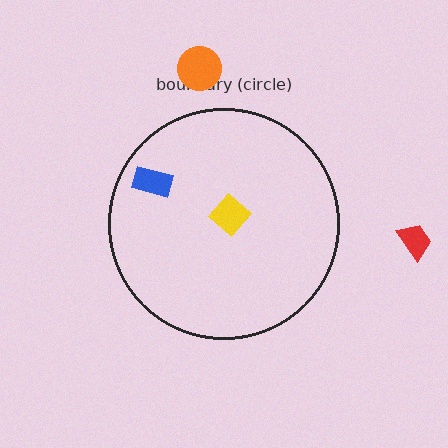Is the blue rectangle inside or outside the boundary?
Inside.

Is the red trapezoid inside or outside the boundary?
Outside.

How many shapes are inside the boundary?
2 inside, 2 outside.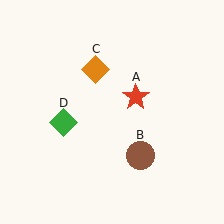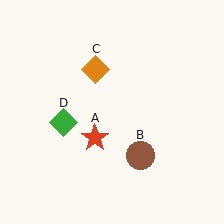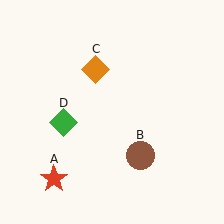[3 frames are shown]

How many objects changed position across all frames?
1 object changed position: red star (object A).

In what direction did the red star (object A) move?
The red star (object A) moved down and to the left.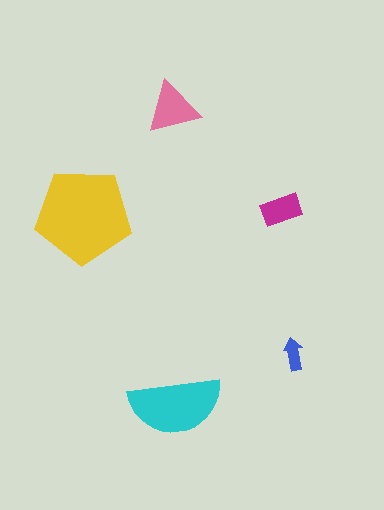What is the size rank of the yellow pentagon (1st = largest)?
1st.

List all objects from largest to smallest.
The yellow pentagon, the cyan semicircle, the pink triangle, the magenta rectangle, the blue arrow.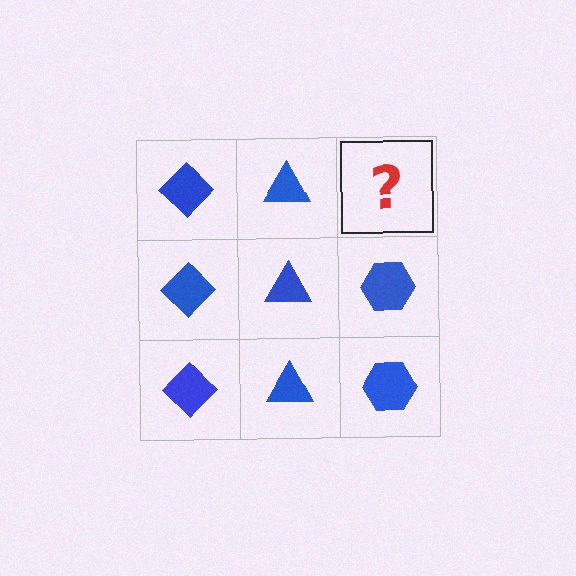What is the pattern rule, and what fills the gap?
The rule is that each column has a consistent shape. The gap should be filled with a blue hexagon.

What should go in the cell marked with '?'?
The missing cell should contain a blue hexagon.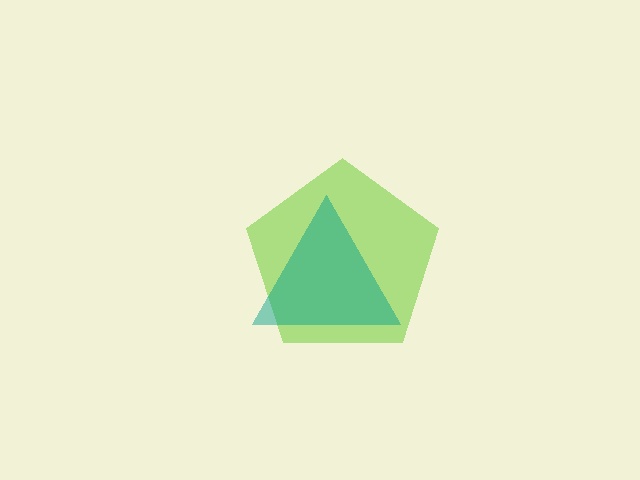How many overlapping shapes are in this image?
There are 2 overlapping shapes in the image.